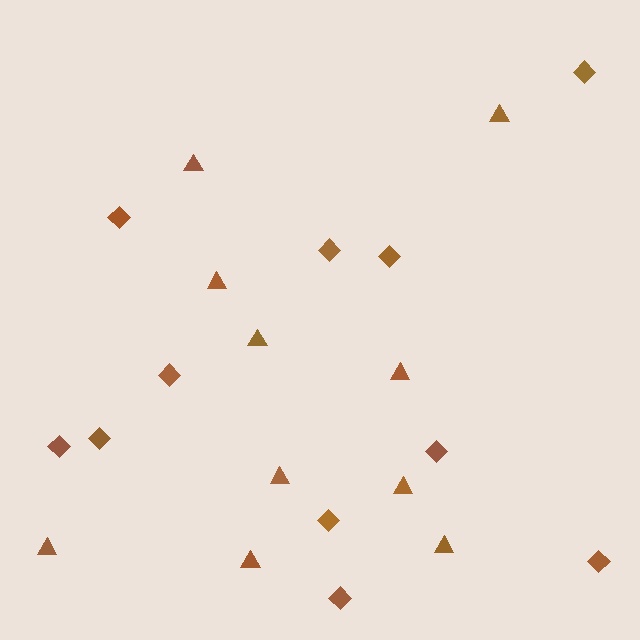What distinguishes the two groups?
There are 2 groups: one group of triangles (10) and one group of diamonds (11).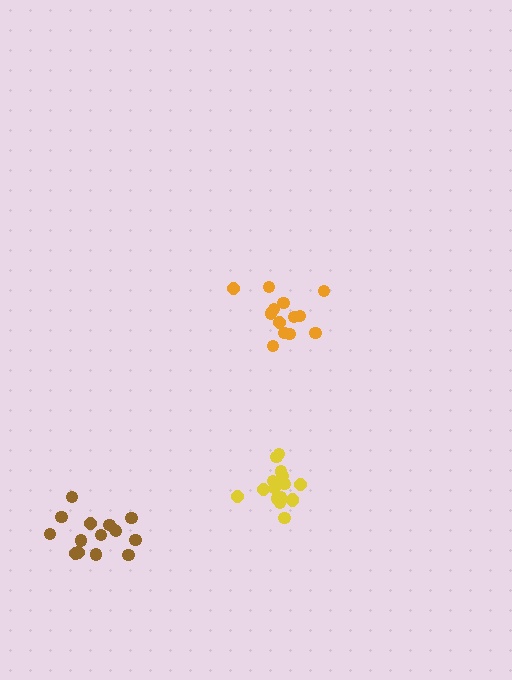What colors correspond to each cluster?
The clusters are colored: orange, yellow, brown.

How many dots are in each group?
Group 1: 13 dots, Group 2: 16 dots, Group 3: 15 dots (44 total).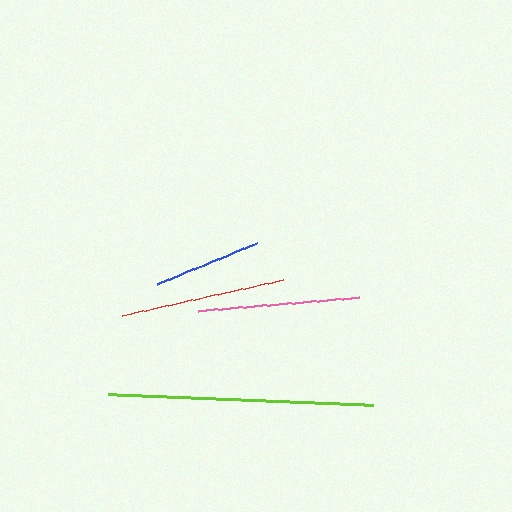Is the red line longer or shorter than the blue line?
The red line is longer than the blue line.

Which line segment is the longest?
The lime line is the longest at approximately 265 pixels.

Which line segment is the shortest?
The blue line is the shortest at approximately 108 pixels.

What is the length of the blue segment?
The blue segment is approximately 108 pixels long.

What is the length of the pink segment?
The pink segment is approximately 161 pixels long.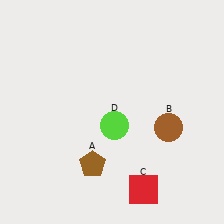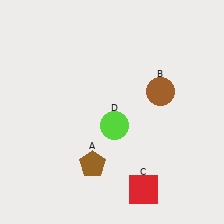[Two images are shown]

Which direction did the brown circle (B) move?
The brown circle (B) moved up.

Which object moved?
The brown circle (B) moved up.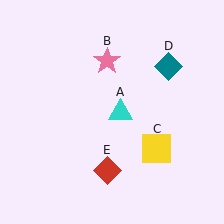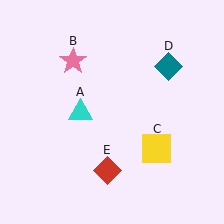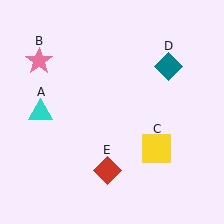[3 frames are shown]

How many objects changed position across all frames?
2 objects changed position: cyan triangle (object A), pink star (object B).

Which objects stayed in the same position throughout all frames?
Yellow square (object C) and teal diamond (object D) and red diamond (object E) remained stationary.